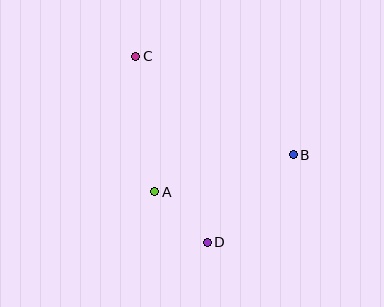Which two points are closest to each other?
Points A and D are closest to each other.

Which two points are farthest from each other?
Points C and D are farthest from each other.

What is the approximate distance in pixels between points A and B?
The distance between A and B is approximately 143 pixels.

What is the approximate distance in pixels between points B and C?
The distance between B and C is approximately 185 pixels.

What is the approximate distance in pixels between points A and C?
The distance between A and C is approximately 137 pixels.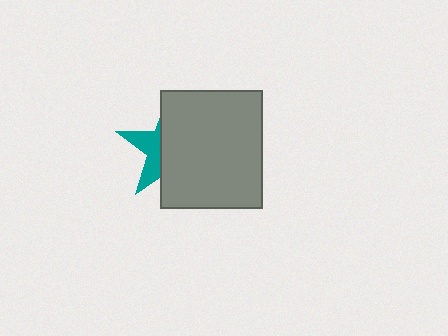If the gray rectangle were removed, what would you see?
You would see the complete teal star.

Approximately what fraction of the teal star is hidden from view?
Roughly 67% of the teal star is hidden behind the gray rectangle.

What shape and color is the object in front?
The object in front is a gray rectangle.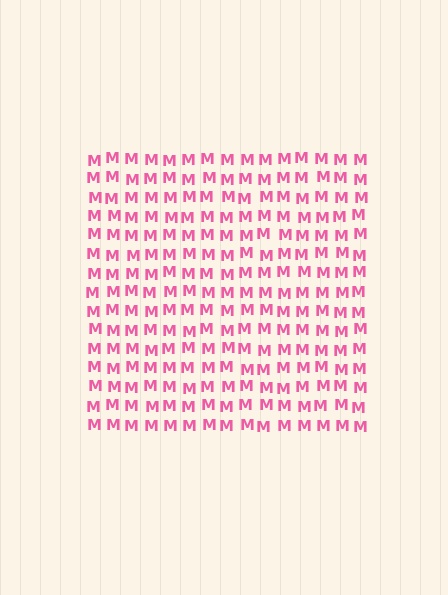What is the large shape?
The large shape is a square.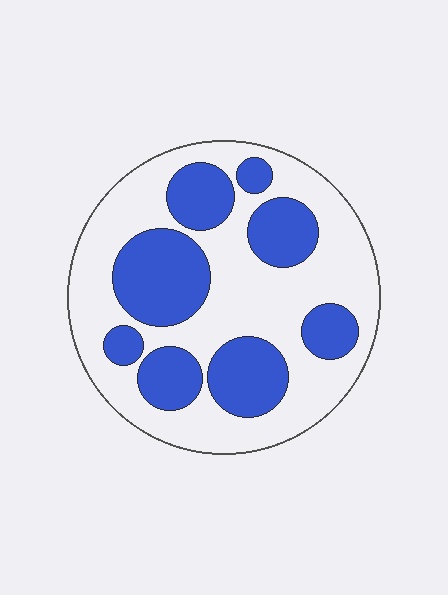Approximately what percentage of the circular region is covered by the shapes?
Approximately 35%.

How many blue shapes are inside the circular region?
8.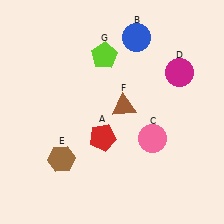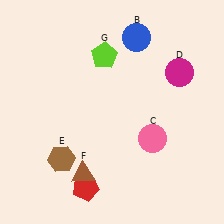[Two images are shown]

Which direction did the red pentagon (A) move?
The red pentagon (A) moved down.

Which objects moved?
The objects that moved are: the red pentagon (A), the brown triangle (F).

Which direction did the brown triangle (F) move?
The brown triangle (F) moved down.